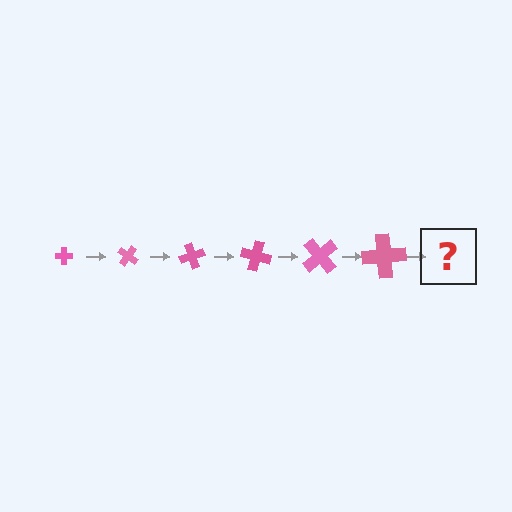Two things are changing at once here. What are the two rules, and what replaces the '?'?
The two rules are that the cross grows larger each step and it rotates 35 degrees each step. The '?' should be a cross, larger than the previous one and rotated 210 degrees from the start.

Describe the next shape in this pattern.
It should be a cross, larger than the previous one and rotated 210 degrees from the start.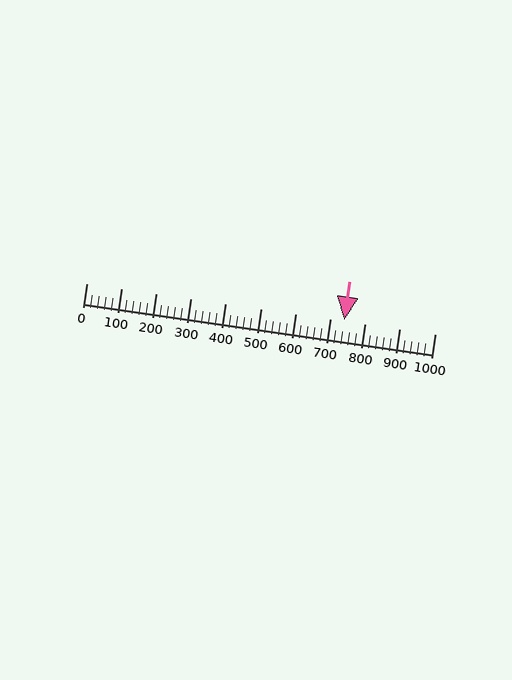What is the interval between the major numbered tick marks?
The major tick marks are spaced 100 units apart.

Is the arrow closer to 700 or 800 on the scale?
The arrow is closer to 700.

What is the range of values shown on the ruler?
The ruler shows values from 0 to 1000.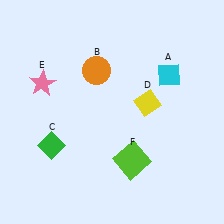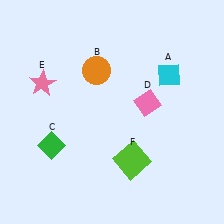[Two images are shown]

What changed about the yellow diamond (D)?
In Image 1, D is yellow. In Image 2, it changed to pink.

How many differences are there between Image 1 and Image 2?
There is 1 difference between the two images.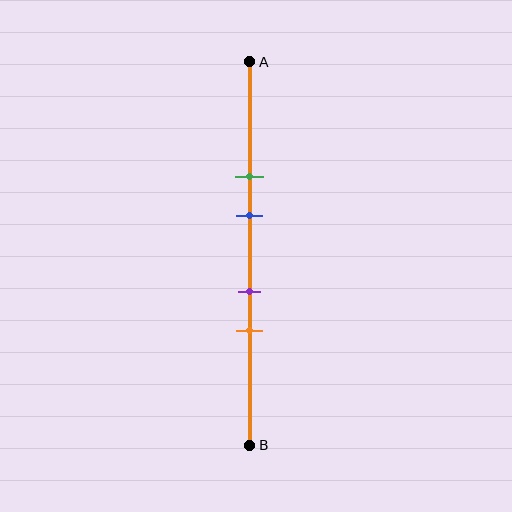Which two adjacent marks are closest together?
The purple and orange marks are the closest adjacent pair.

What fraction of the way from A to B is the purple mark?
The purple mark is approximately 60% (0.6) of the way from A to B.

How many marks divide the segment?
There are 4 marks dividing the segment.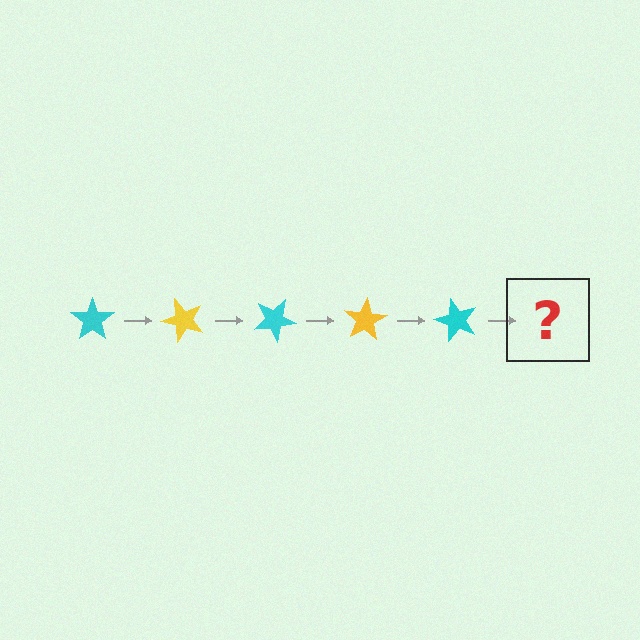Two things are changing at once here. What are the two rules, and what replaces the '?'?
The two rules are that it rotates 50 degrees each step and the color cycles through cyan and yellow. The '?' should be a yellow star, rotated 250 degrees from the start.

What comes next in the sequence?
The next element should be a yellow star, rotated 250 degrees from the start.